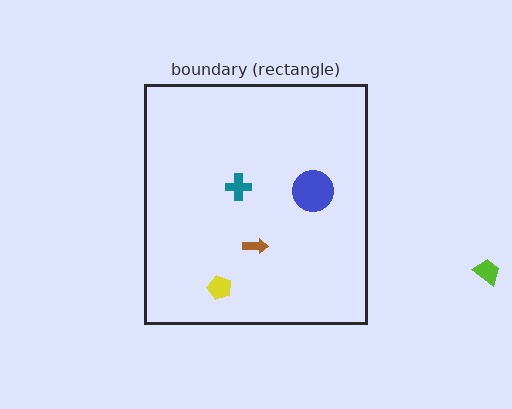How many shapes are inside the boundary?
4 inside, 1 outside.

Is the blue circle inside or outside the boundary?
Inside.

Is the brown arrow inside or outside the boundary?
Inside.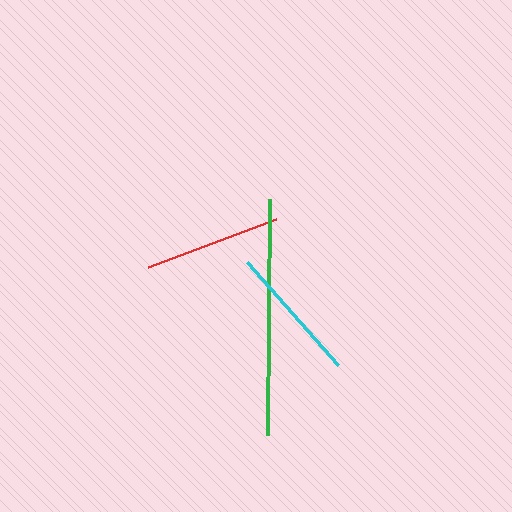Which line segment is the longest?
The green line is the longest at approximately 236 pixels.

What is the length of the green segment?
The green segment is approximately 236 pixels long.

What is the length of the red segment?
The red segment is approximately 136 pixels long.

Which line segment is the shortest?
The red line is the shortest at approximately 136 pixels.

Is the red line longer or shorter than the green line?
The green line is longer than the red line.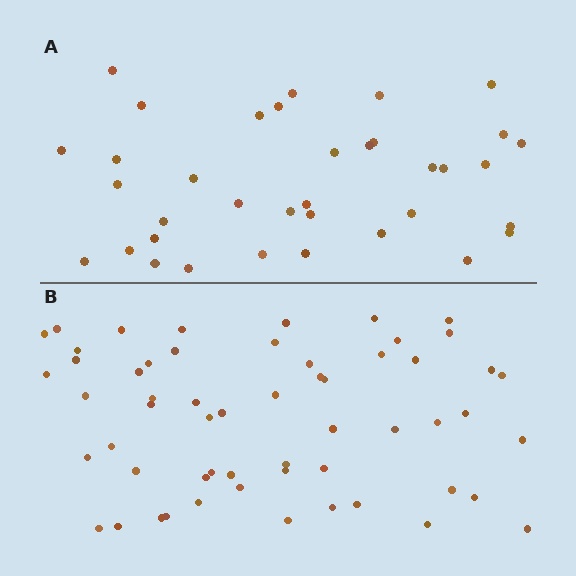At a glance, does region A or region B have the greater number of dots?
Region B (the bottom region) has more dots.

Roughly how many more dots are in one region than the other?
Region B has approximately 20 more dots than region A.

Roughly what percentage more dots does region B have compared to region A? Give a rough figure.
About 60% more.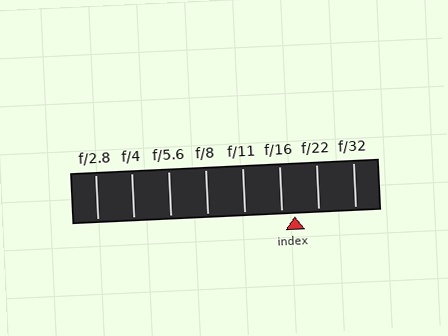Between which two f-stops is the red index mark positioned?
The index mark is between f/16 and f/22.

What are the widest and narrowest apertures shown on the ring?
The widest aperture shown is f/2.8 and the narrowest is f/32.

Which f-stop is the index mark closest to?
The index mark is closest to f/16.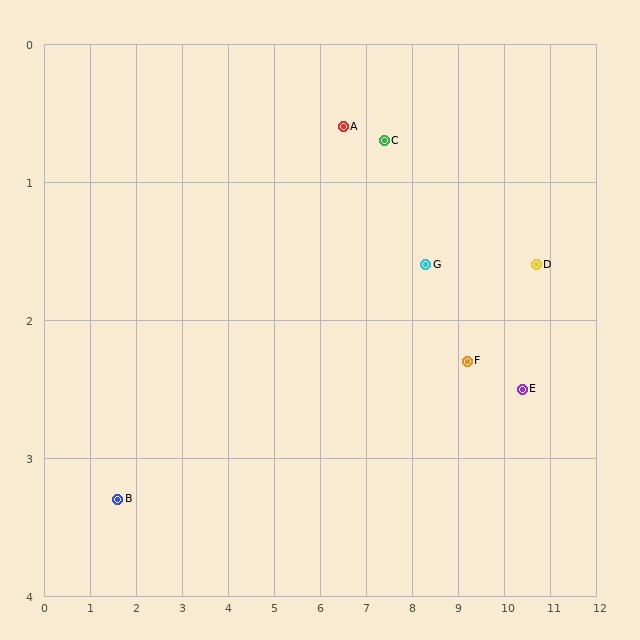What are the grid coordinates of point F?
Point F is at approximately (9.2, 2.3).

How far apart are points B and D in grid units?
Points B and D are about 9.3 grid units apart.